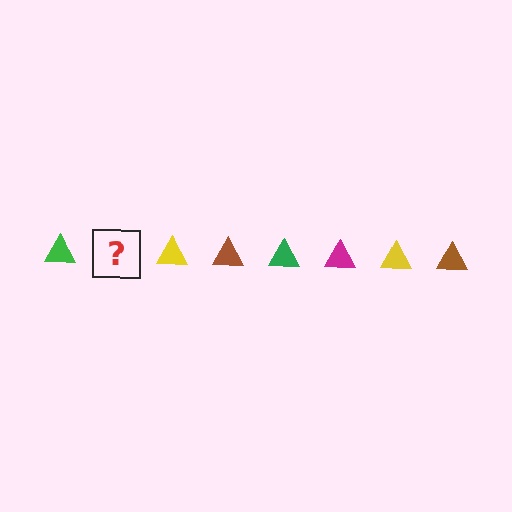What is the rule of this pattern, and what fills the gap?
The rule is that the pattern cycles through green, magenta, yellow, brown triangles. The gap should be filled with a magenta triangle.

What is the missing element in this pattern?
The missing element is a magenta triangle.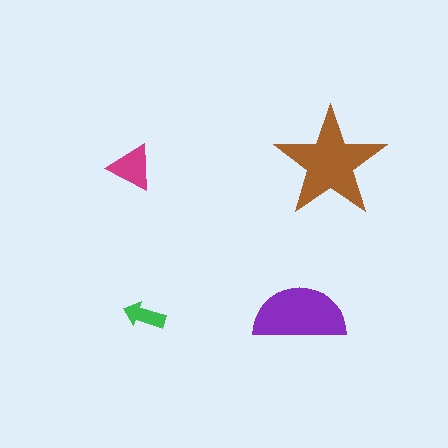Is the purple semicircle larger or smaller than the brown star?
Smaller.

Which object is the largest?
The brown star.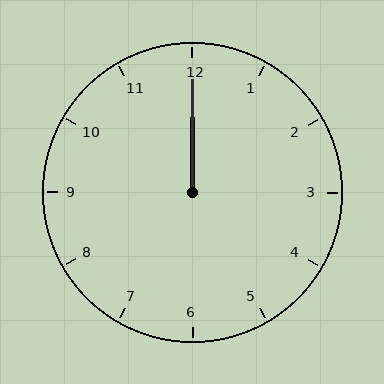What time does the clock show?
12:00.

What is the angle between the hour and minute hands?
Approximately 0 degrees.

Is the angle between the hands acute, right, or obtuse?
It is acute.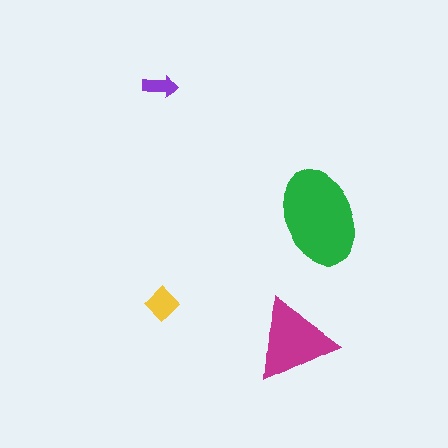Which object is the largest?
The green ellipse.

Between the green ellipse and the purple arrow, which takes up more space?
The green ellipse.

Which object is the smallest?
The purple arrow.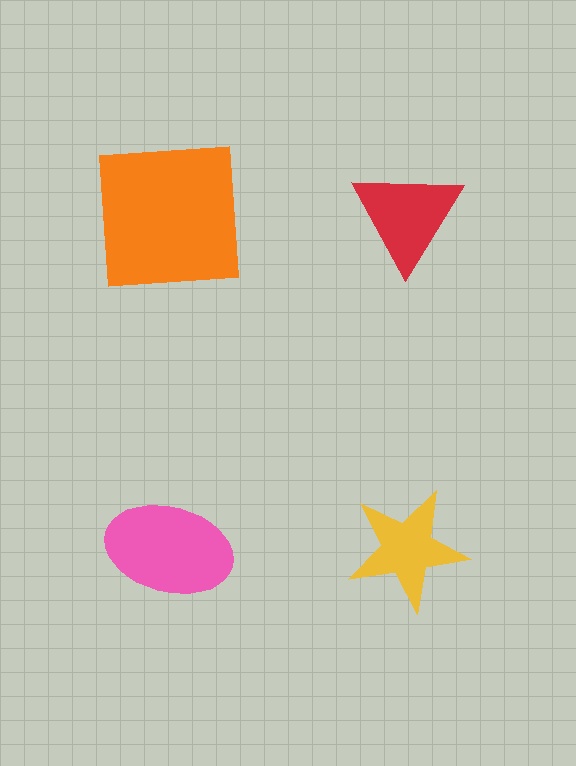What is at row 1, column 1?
An orange square.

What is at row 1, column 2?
A red triangle.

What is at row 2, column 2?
A yellow star.